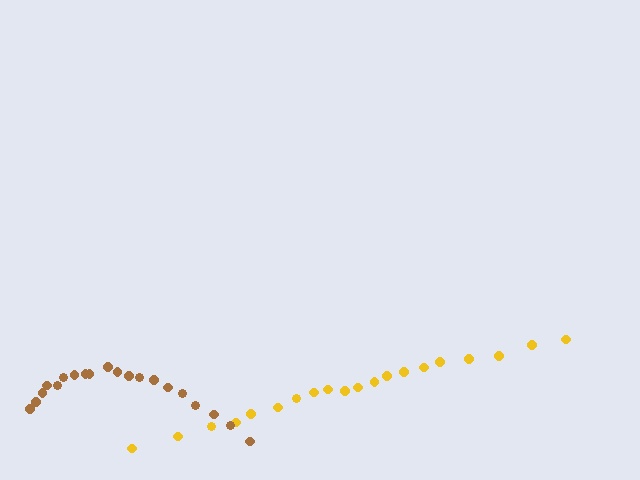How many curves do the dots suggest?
There are 2 distinct paths.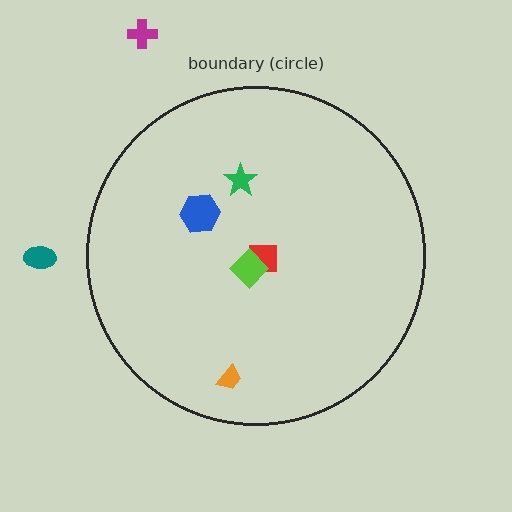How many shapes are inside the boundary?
5 inside, 2 outside.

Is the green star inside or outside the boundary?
Inside.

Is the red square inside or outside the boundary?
Inside.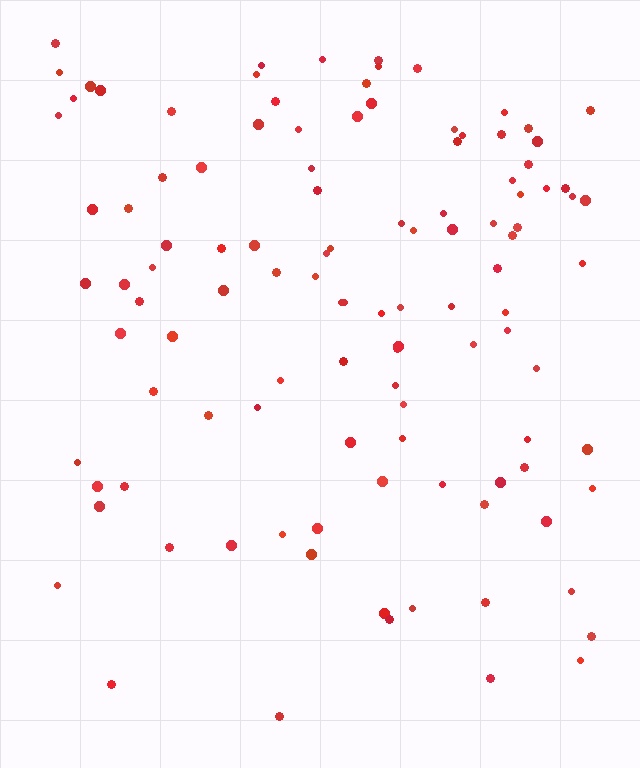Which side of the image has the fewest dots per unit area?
The bottom.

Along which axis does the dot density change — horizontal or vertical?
Vertical.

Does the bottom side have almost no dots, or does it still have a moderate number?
Still a moderate number, just noticeably fewer than the top.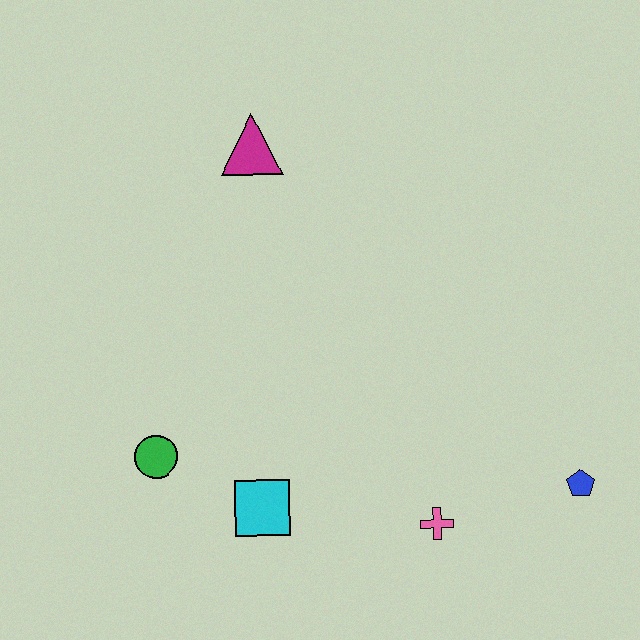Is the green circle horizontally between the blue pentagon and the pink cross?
No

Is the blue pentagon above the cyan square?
Yes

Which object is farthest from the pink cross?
The magenta triangle is farthest from the pink cross.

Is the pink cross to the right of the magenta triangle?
Yes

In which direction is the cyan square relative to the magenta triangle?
The cyan square is below the magenta triangle.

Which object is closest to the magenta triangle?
The green circle is closest to the magenta triangle.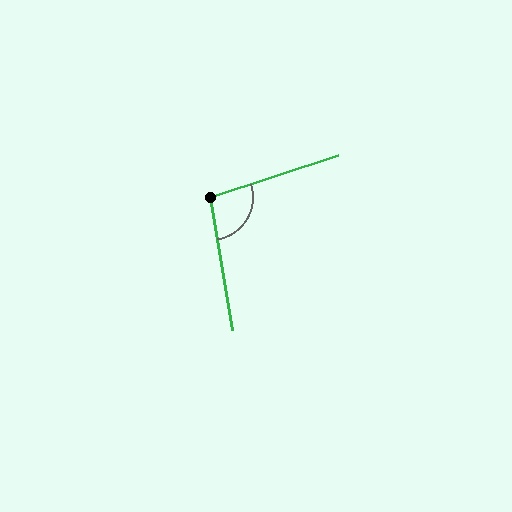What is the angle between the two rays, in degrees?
Approximately 99 degrees.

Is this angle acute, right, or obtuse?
It is obtuse.